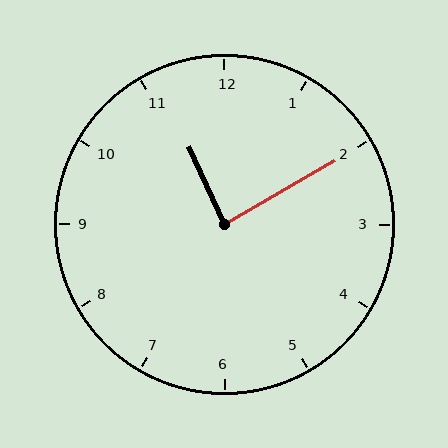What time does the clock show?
11:10.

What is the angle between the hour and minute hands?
Approximately 85 degrees.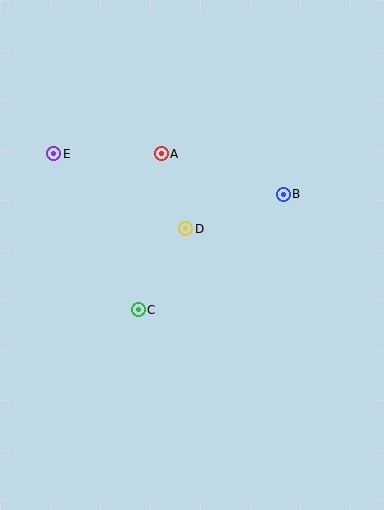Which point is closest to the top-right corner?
Point B is closest to the top-right corner.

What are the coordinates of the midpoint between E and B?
The midpoint between E and B is at (168, 174).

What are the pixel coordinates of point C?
Point C is at (138, 310).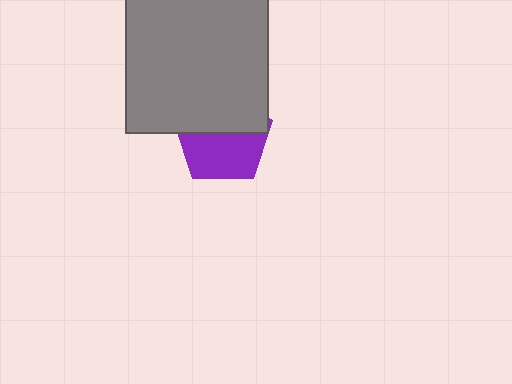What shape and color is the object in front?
The object in front is a gray square.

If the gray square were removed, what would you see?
You would see the complete purple pentagon.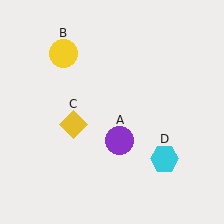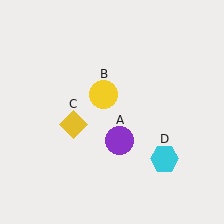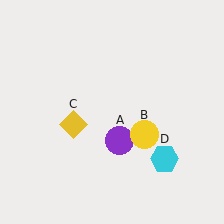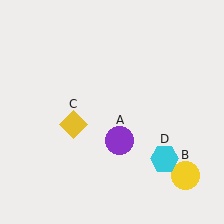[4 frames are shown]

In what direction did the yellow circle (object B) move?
The yellow circle (object B) moved down and to the right.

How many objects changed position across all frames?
1 object changed position: yellow circle (object B).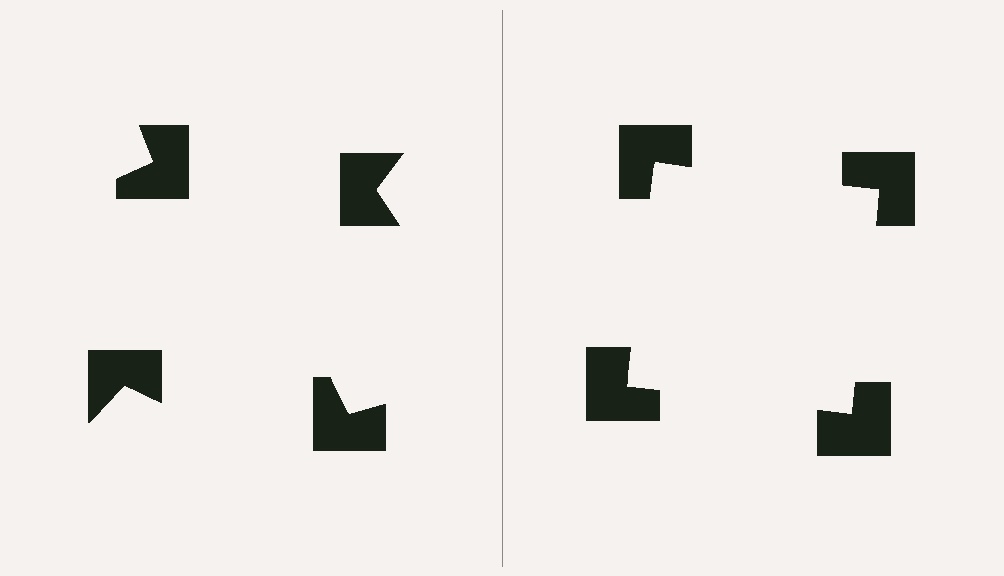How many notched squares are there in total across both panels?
8 — 4 on each side.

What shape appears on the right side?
An illusory square.